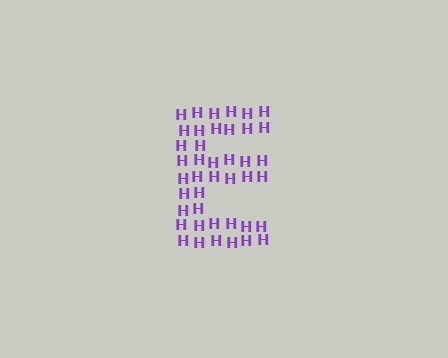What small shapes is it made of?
It is made of small letter H's.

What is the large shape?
The large shape is the letter E.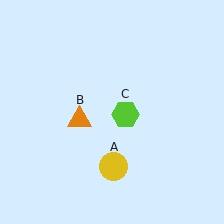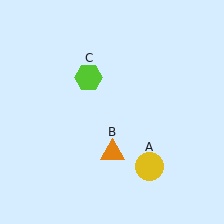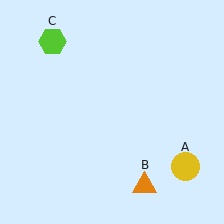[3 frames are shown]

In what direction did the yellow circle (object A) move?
The yellow circle (object A) moved right.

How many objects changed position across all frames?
3 objects changed position: yellow circle (object A), orange triangle (object B), lime hexagon (object C).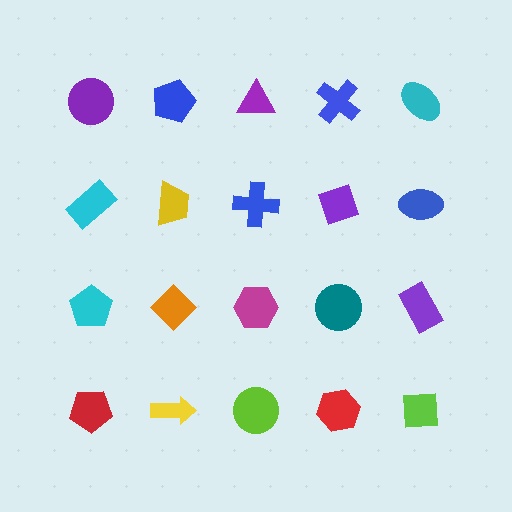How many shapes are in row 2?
5 shapes.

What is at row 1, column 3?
A purple triangle.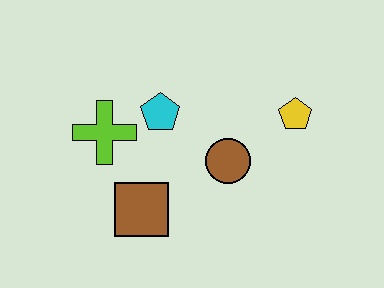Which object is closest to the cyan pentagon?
The lime cross is closest to the cyan pentagon.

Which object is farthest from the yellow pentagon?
The lime cross is farthest from the yellow pentagon.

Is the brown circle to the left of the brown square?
No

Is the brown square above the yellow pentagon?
No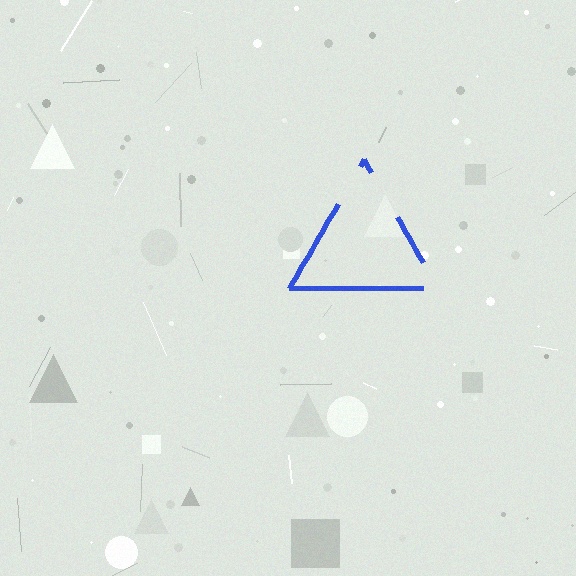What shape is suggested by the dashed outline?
The dashed outline suggests a triangle.